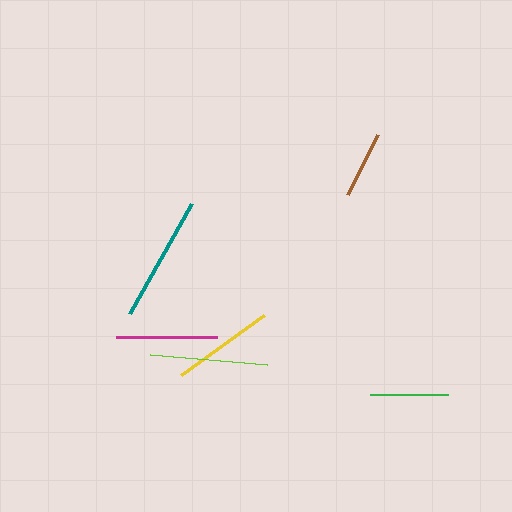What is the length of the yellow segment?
The yellow segment is approximately 102 pixels long.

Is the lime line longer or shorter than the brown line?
The lime line is longer than the brown line.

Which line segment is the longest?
The teal line is the longest at approximately 126 pixels.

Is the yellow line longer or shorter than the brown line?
The yellow line is longer than the brown line.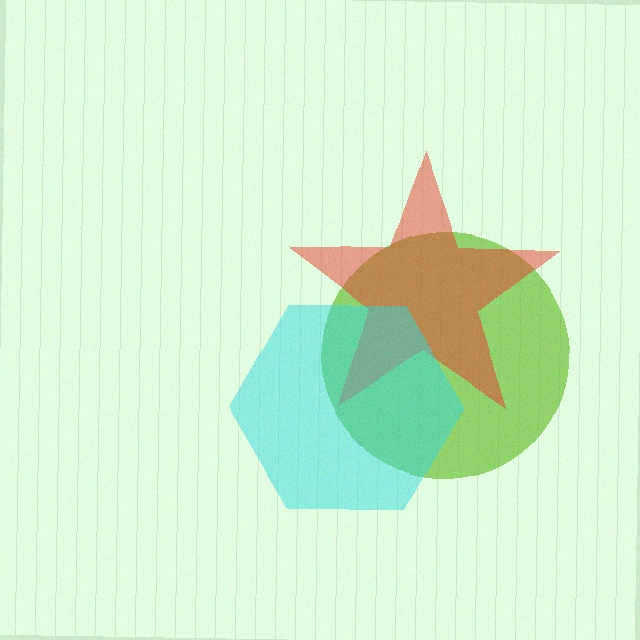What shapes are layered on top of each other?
The layered shapes are: a lime circle, a red star, a cyan hexagon.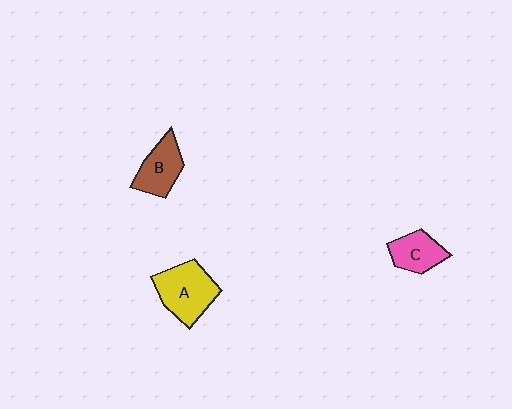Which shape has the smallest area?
Shape C (pink).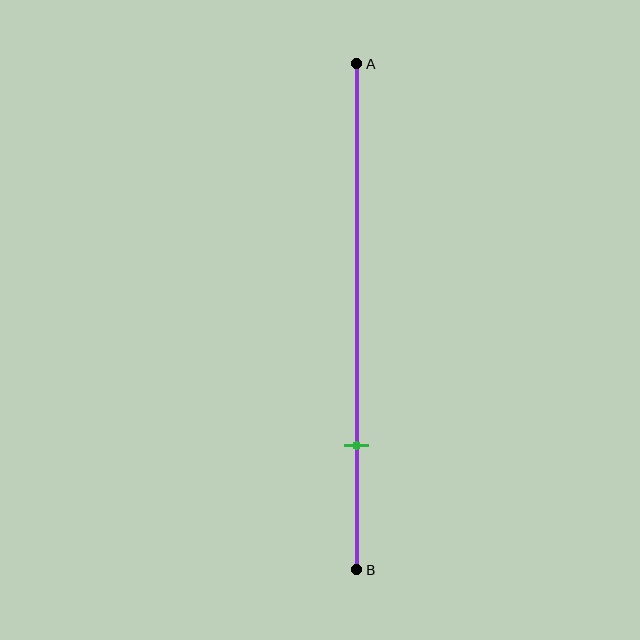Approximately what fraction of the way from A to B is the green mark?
The green mark is approximately 75% of the way from A to B.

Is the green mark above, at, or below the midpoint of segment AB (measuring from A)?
The green mark is below the midpoint of segment AB.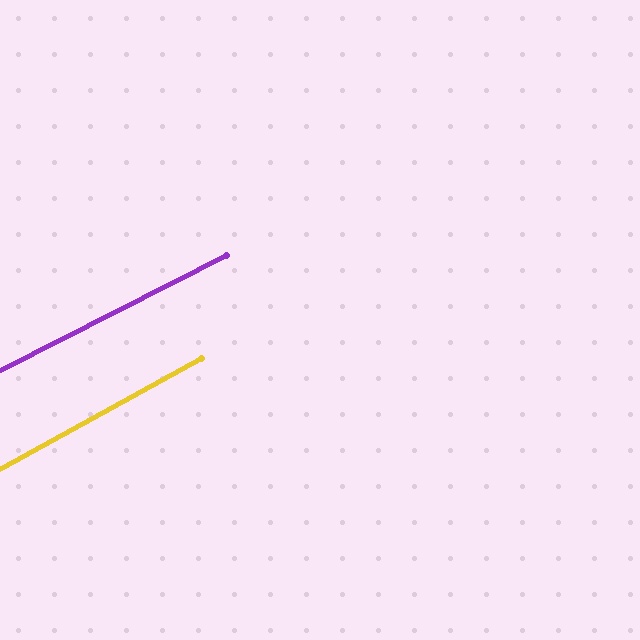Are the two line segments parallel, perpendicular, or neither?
Parallel — their directions differ by only 1.9°.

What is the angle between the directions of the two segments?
Approximately 2 degrees.